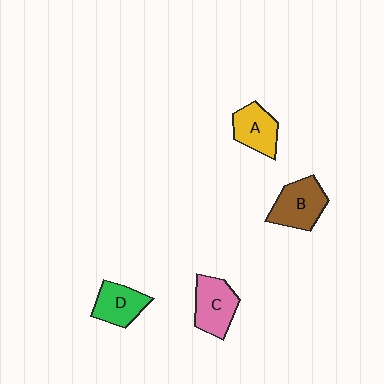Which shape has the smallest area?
Shape A (yellow).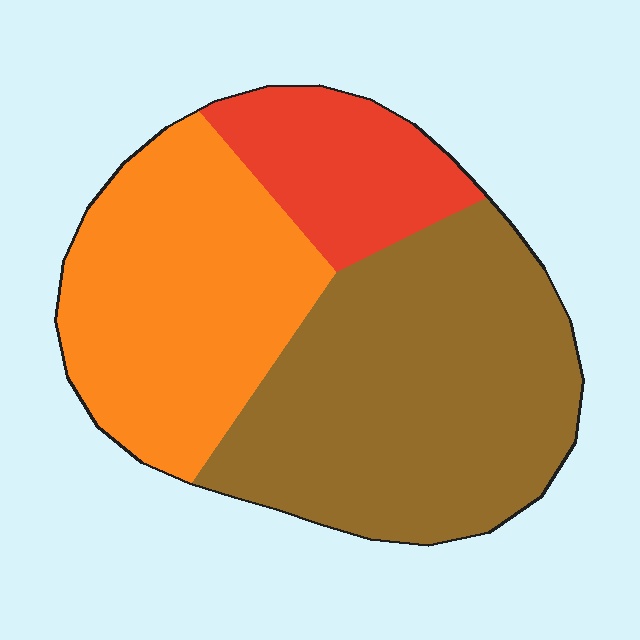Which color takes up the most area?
Brown, at roughly 50%.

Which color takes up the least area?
Red, at roughly 15%.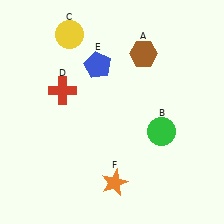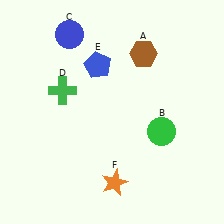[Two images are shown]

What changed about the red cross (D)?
In Image 1, D is red. In Image 2, it changed to green.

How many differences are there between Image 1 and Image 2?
There are 2 differences between the two images.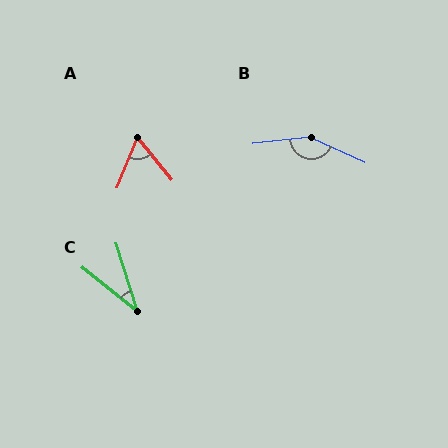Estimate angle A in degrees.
Approximately 60 degrees.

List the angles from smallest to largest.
C (34°), A (60°), B (149°).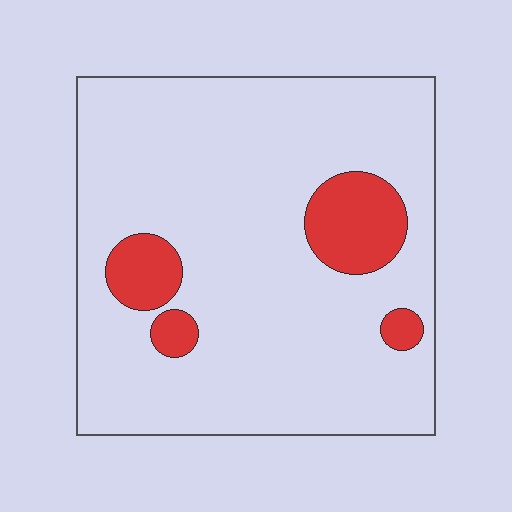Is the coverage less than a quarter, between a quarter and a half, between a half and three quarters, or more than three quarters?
Less than a quarter.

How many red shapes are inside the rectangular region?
4.